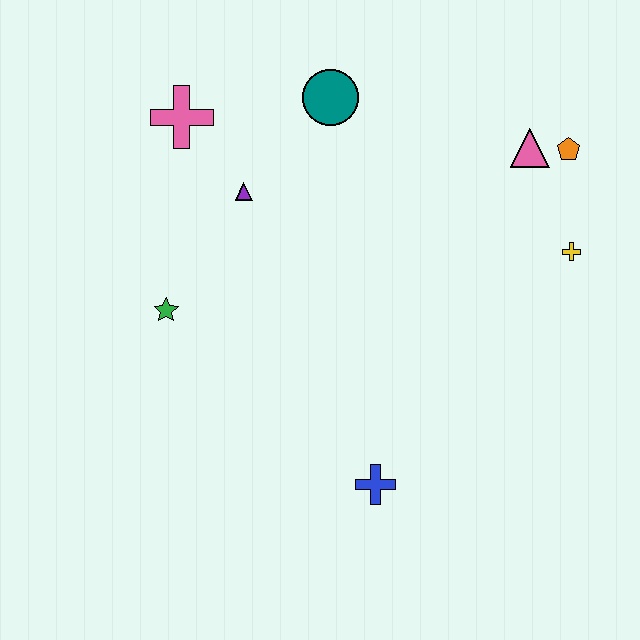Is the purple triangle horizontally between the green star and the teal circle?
Yes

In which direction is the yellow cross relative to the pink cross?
The yellow cross is to the right of the pink cross.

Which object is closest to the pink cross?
The purple triangle is closest to the pink cross.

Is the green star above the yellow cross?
No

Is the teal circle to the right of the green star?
Yes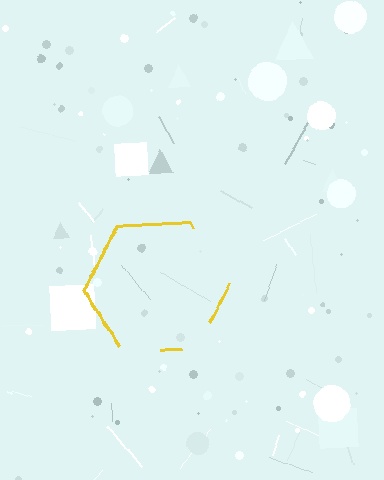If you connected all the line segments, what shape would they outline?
They would outline a hexagon.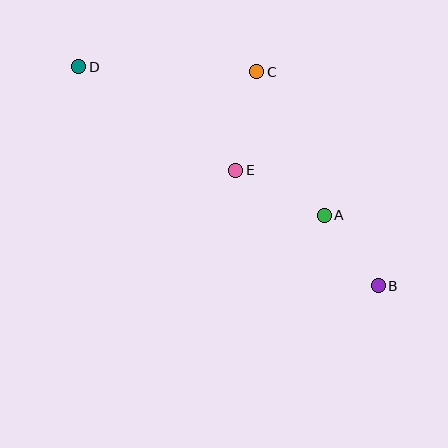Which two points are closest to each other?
Points A and B are closest to each other.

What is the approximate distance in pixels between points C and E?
The distance between C and E is approximately 101 pixels.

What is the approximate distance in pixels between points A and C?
The distance between A and C is approximately 159 pixels.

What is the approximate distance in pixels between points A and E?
The distance between A and E is approximately 100 pixels.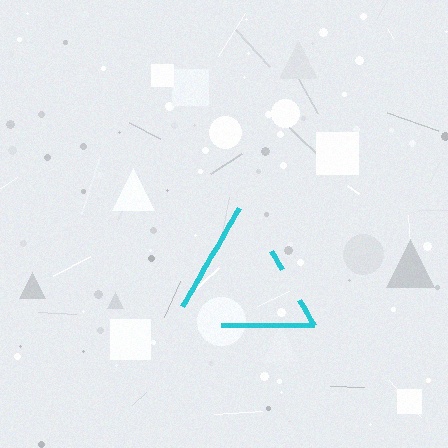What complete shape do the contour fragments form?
The contour fragments form a triangle.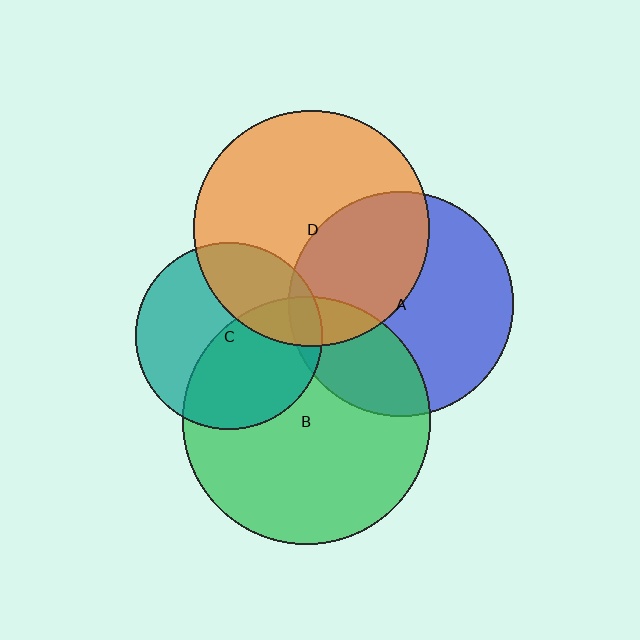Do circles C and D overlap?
Yes.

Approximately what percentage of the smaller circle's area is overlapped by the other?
Approximately 30%.